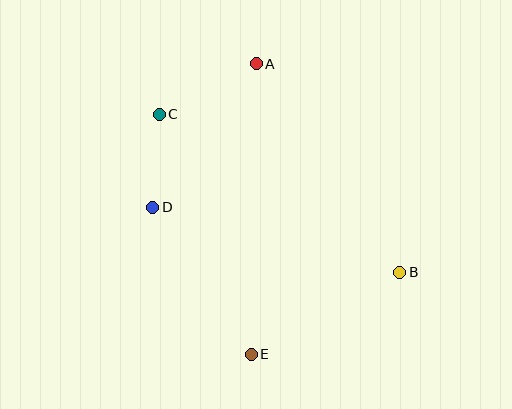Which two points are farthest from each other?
Points A and E are farthest from each other.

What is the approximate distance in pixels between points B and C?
The distance between B and C is approximately 288 pixels.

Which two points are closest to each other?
Points C and D are closest to each other.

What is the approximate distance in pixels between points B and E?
The distance between B and E is approximately 170 pixels.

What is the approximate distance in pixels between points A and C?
The distance between A and C is approximately 109 pixels.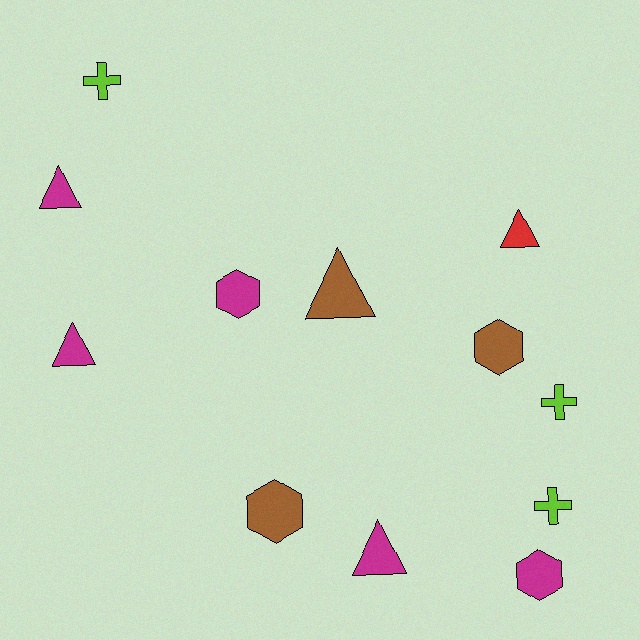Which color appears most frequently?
Magenta, with 5 objects.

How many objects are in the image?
There are 12 objects.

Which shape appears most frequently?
Triangle, with 5 objects.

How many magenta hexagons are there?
There are 2 magenta hexagons.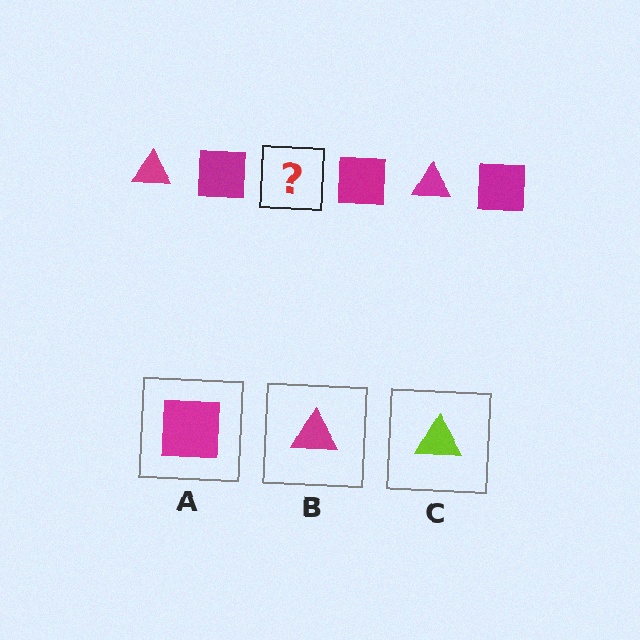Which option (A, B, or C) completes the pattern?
B.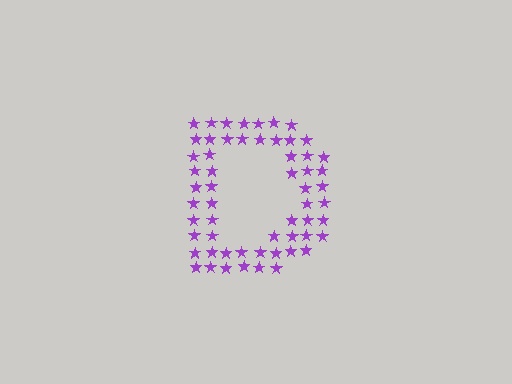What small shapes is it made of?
It is made of small stars.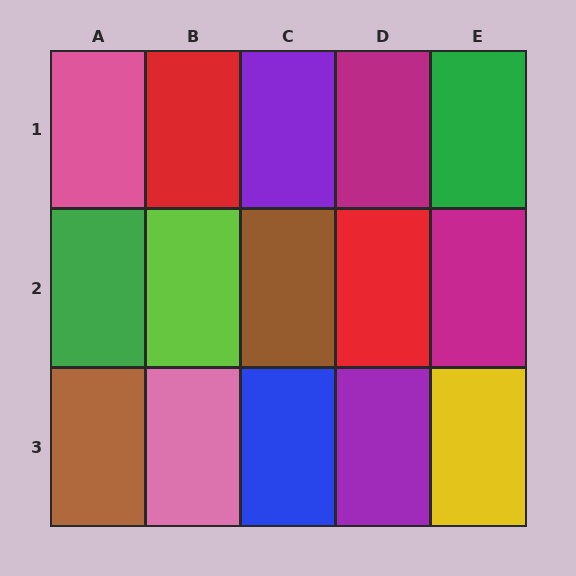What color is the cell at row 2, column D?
Red.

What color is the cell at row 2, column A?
Green.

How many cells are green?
2 cells are green.